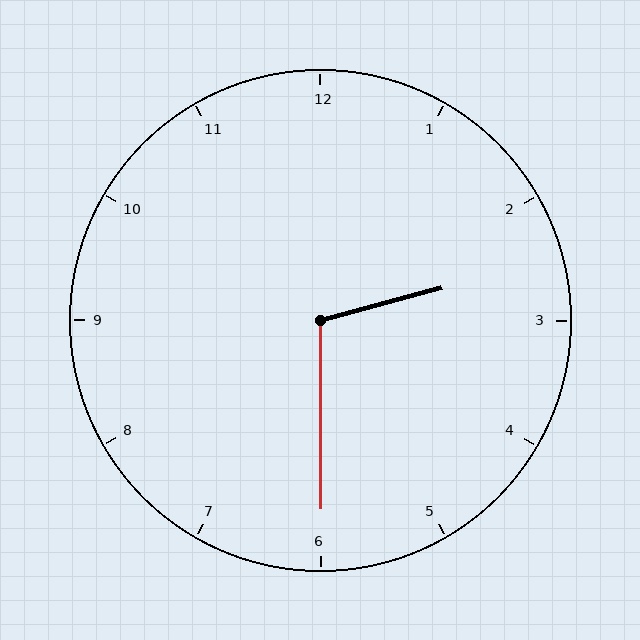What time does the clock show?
2:30.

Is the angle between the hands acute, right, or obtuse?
It is obtuse.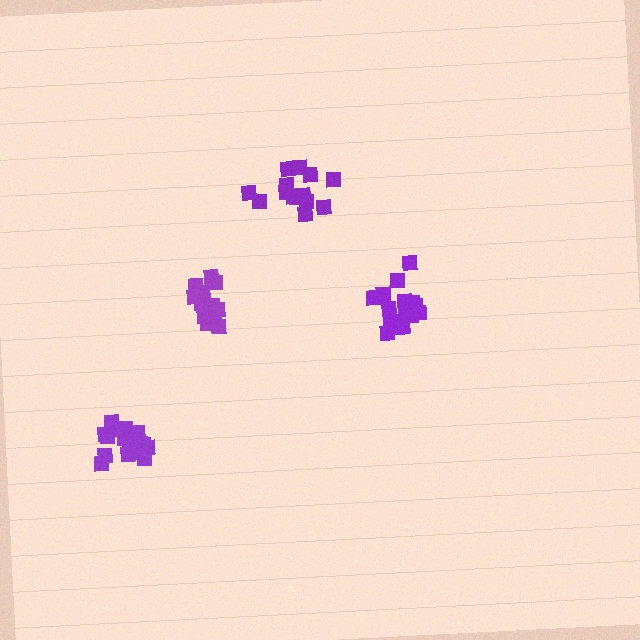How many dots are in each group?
Group 1: 19 dots, Group 2: 13 dots, Group 3: 14 dots, Group 4: 18 dots (64 total).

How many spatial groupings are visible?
There are 4 spatial groupings.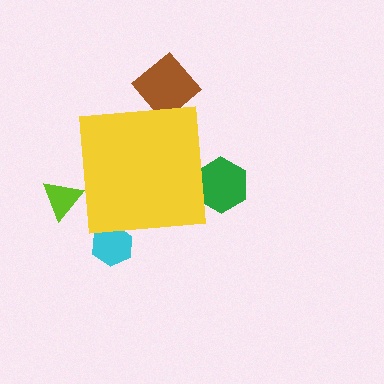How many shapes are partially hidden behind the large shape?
5 shapes are partially hidden.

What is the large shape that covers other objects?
A yellow square.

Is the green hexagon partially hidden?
Yes, the green hexagon is partially hidden behind the yellow square.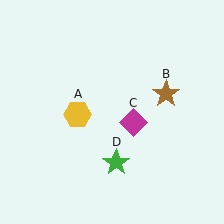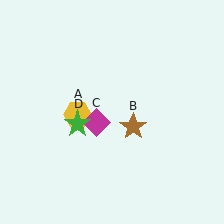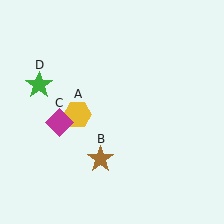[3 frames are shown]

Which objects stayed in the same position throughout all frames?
Yellow hexagon (object A) remained stationary.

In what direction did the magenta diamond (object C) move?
The magenta diamond (object C) moved left.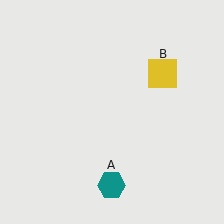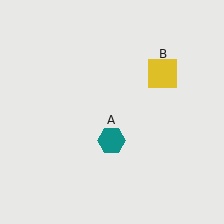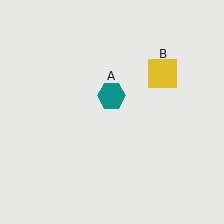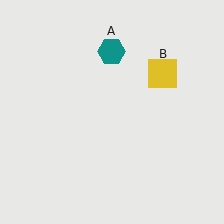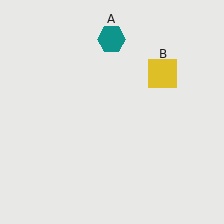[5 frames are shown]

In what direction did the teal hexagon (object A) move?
The teal hexagon (object A) moved up.